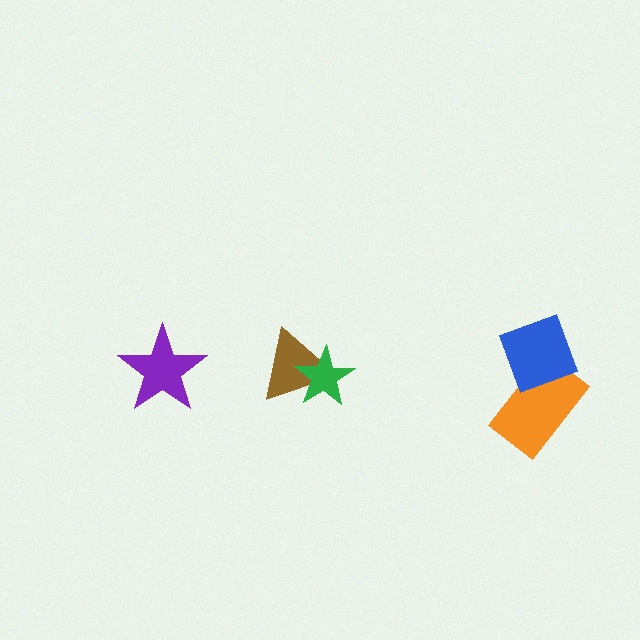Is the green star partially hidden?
No, no other shape covers it.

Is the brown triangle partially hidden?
Yes, it is partially covered by another shape.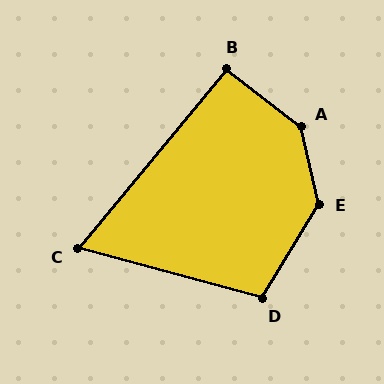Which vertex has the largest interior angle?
A, at approximately 140 degrees.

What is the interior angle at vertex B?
Approximately 92 degrees (approximately right).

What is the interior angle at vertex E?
Approximately 136 degrees (obtuse).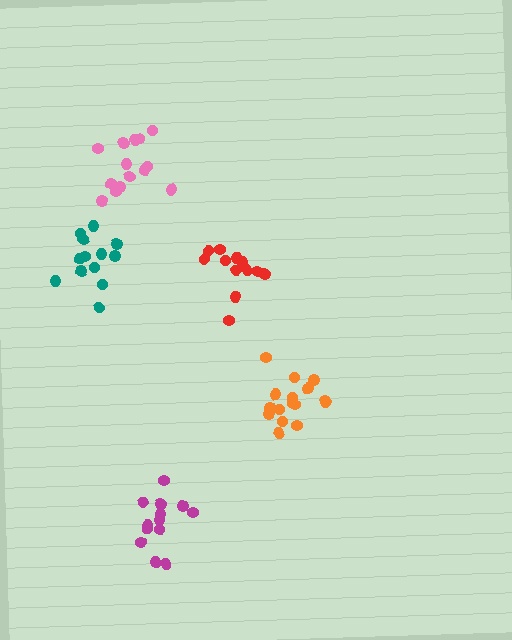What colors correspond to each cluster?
The clusters are colored: red, orange, teal, magenta, pink.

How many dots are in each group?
Group 1: 12 dots, Group 2: 16 dots, Group 3: 14 dots, Group 4: 13 dots, Group 5: 14 dots (69 total).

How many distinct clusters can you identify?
There are 5 distinct clusters.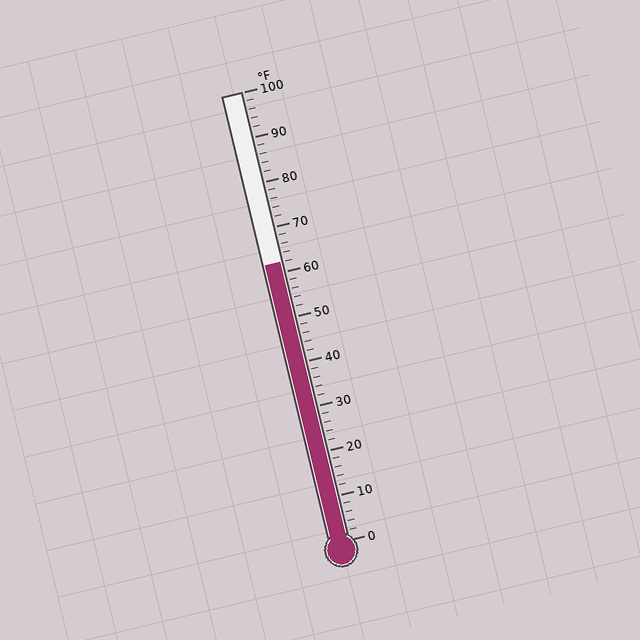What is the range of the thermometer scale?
The thermometer scale ranges from 0°F to 100°F.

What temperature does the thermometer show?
The thermometer shows approximately 62°F.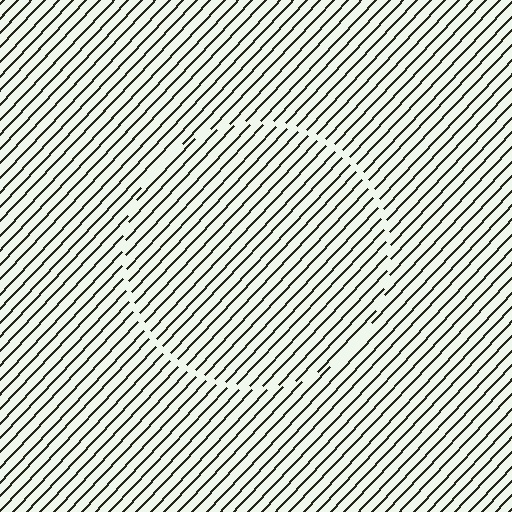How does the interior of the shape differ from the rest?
The interior of the shape contains the same grating, shifted by half a period — the contour is defined by the phase discontinuity where line-ends from the inner and outer gratings abut.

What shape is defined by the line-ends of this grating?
An illusory circle. The interior of the shape contains the same grating, shifted by half a period — the contour is defined by the phase discontinuity where line-ends from the inner and outer gratings abut.